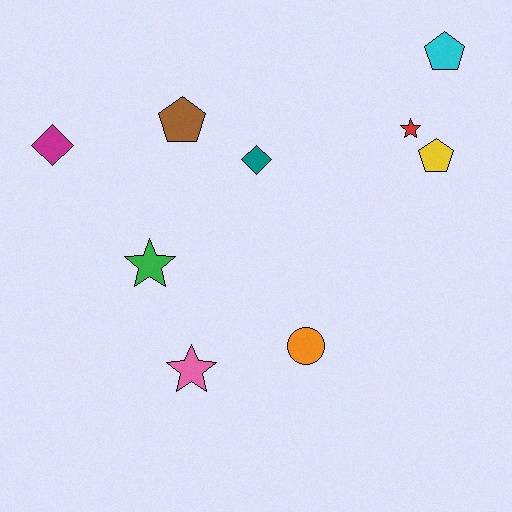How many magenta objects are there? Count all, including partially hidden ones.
There is 1 magenta object.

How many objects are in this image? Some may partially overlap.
There are 9 objects.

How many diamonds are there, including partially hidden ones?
There are 2 diamonds.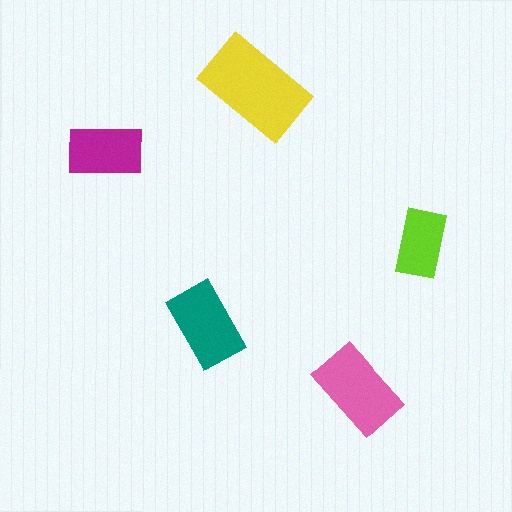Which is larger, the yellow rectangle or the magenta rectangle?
The yellow one.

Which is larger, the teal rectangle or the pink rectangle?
The pink one.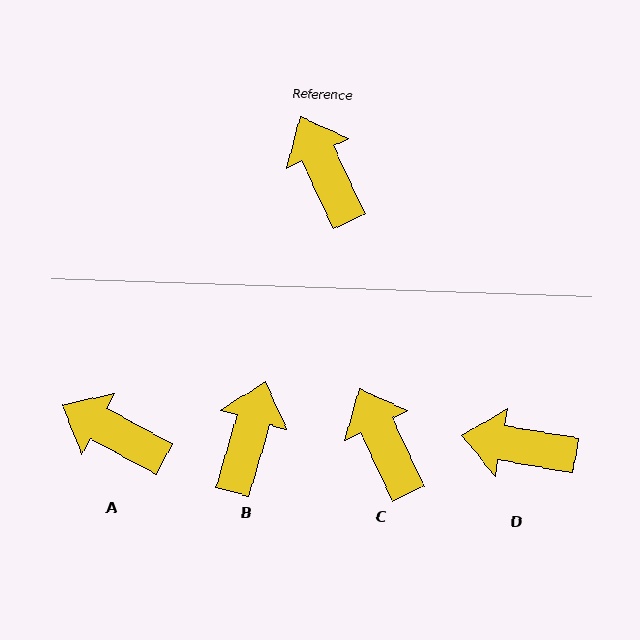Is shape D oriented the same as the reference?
No, it is off by about 55 degrees.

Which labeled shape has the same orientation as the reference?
C.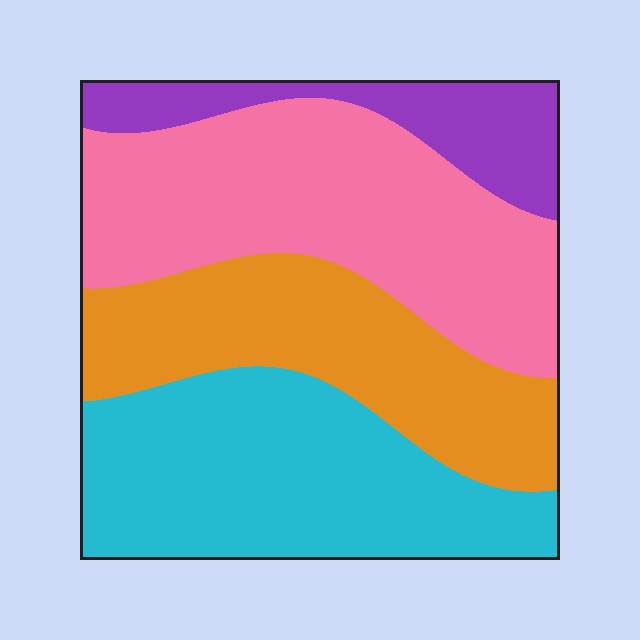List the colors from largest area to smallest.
From largest to smallest: pink, cyan, orange, purple.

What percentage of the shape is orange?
Orange takes up about one quarter (1/4) of the shape.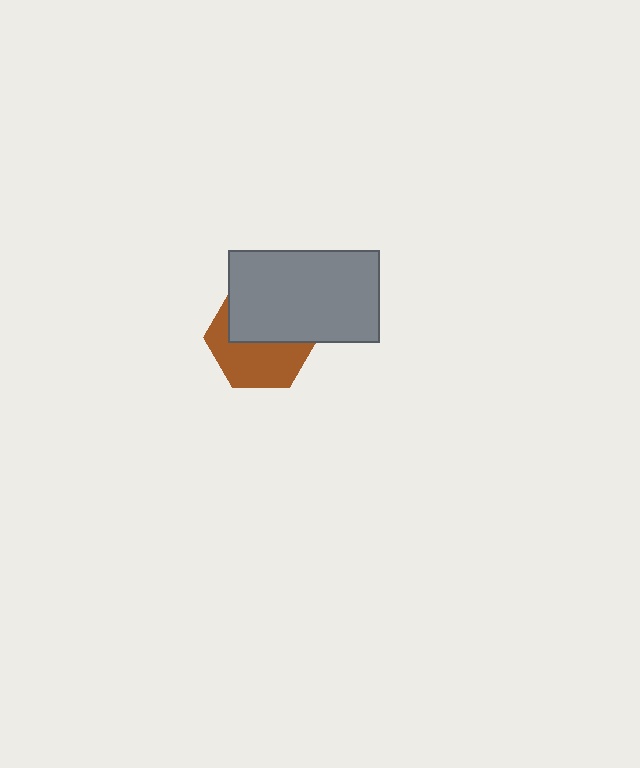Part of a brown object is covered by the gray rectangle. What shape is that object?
It is a hexagon.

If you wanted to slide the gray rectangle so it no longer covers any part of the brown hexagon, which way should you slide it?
Slide it up — that is the most direct way to separate the two shapes.